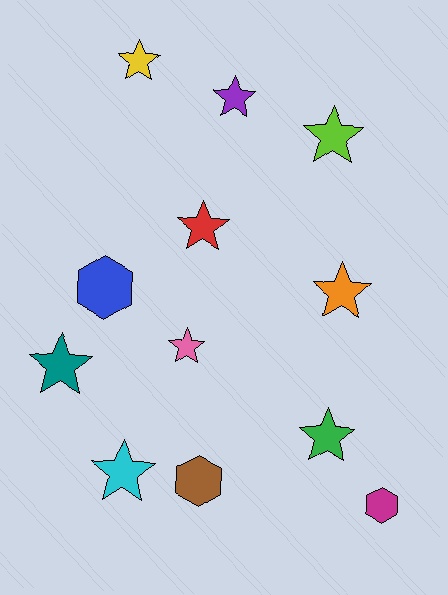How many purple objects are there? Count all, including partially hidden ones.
There is 1 purple object.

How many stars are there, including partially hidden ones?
There are 9 stars.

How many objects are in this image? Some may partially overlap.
There are 12 objects.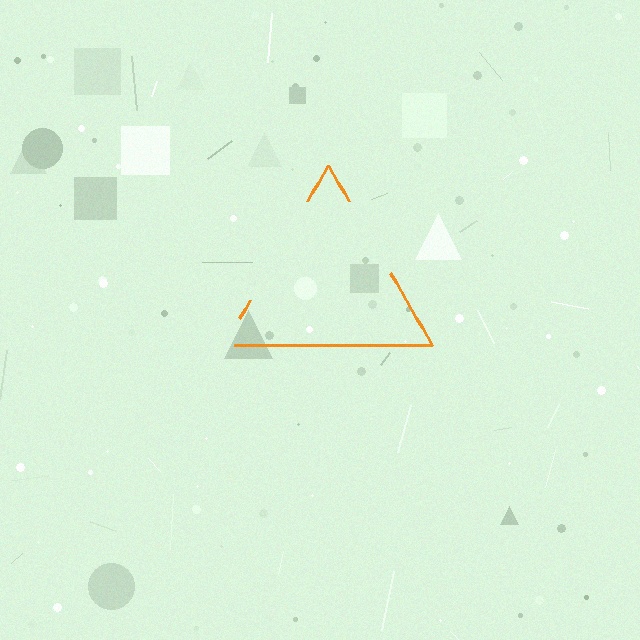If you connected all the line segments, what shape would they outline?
They would outline a triangle.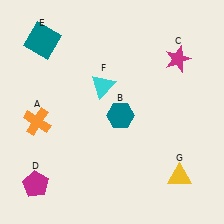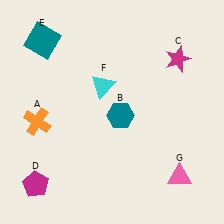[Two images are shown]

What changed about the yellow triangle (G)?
In Image 1, G is yellow. In Image 2, it changed to pink.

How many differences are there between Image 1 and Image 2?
There is 1 difference between the two images.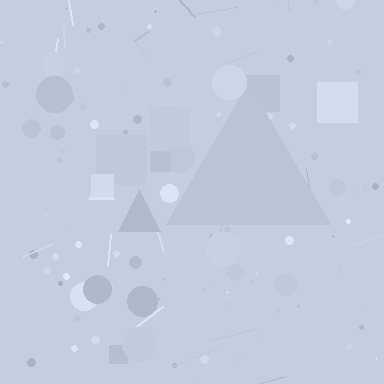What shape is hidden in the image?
A triangle is hidden in the image.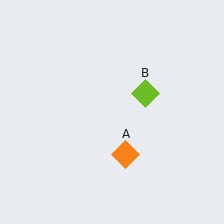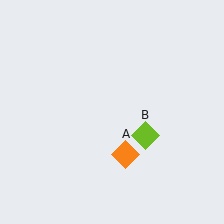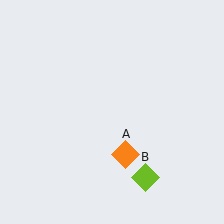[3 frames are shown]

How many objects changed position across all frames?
1 object changed position: lime diamond (object B).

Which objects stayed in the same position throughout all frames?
Orange diamond (object A) remained stationary.